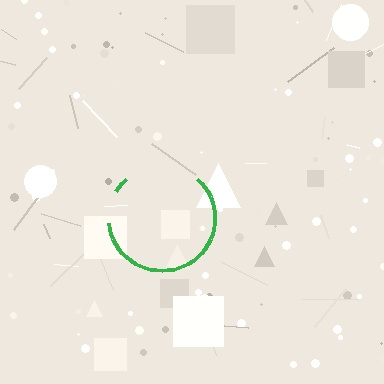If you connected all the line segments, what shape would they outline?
They would outline a circle.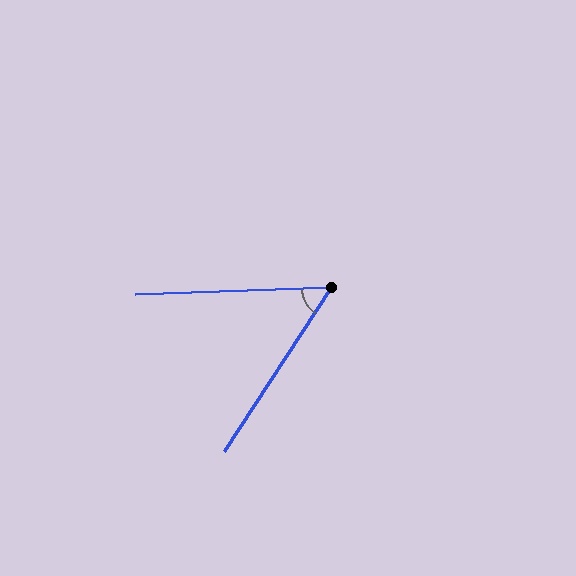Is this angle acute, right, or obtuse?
It is acute.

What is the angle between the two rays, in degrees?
Approximately 55 degrees.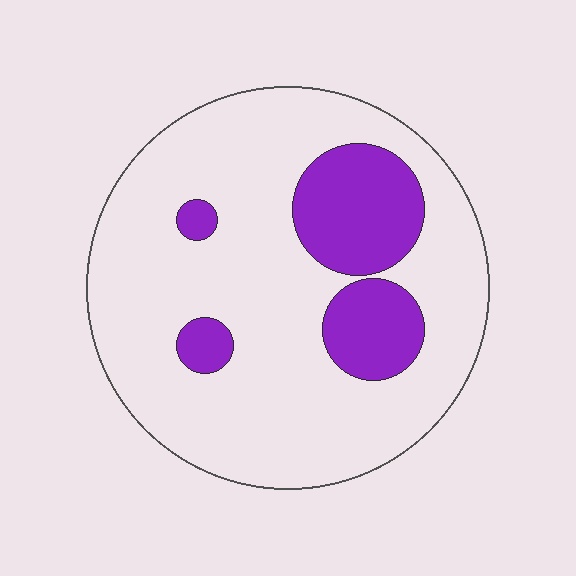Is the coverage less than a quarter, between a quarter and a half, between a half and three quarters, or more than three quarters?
Less than a quarter.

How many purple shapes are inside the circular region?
4.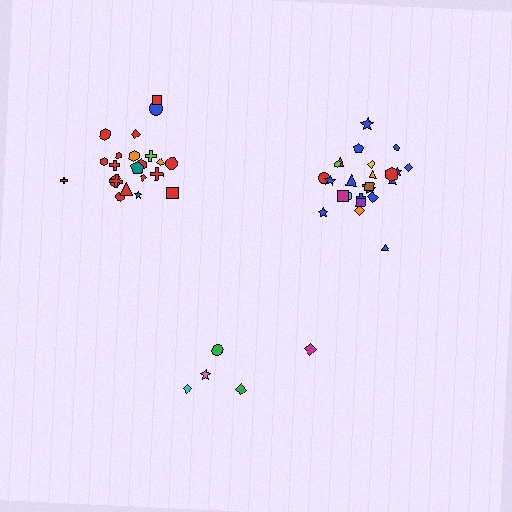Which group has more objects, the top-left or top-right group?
The top-right group.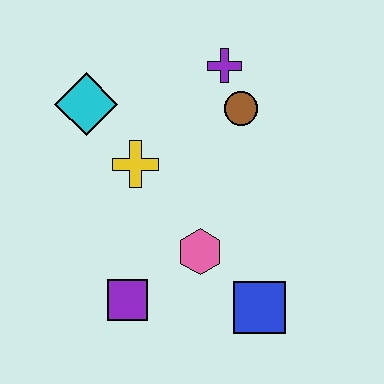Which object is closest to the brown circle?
The purple cross is closest to the brown circle.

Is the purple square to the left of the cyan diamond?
No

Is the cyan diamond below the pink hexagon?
No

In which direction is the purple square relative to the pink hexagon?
The purple square is to the left of the pink hexagon.